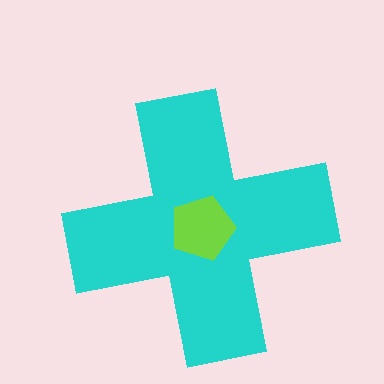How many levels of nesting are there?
2.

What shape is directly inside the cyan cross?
The lime pentagon.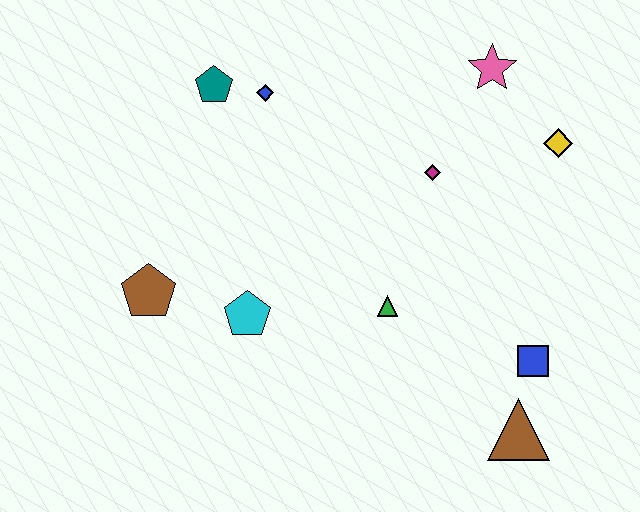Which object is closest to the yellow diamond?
The pink star is closest to the yellow diamond.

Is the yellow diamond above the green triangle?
Yes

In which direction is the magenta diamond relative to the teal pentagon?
The magenta diamond is to the right of the teal pentagon.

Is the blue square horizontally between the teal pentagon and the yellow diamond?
Yes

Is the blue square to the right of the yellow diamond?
No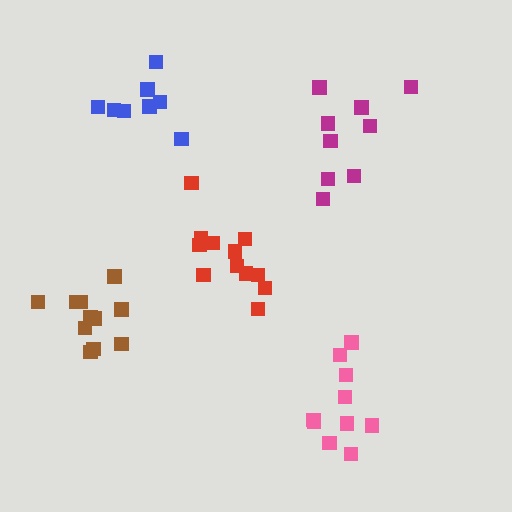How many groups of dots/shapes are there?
There are 5 groups.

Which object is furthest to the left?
The brown cluster is leftmost.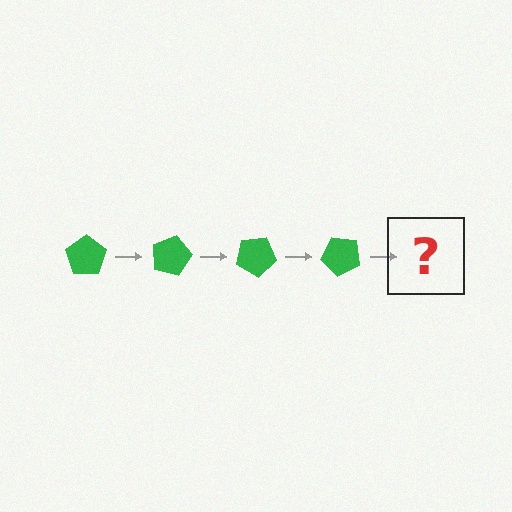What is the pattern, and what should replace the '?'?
The pattern is that the pentagon rotates 15 degrees each step. The '?' should be a green pentagon rotated 60 degrees.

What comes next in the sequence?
The next element should be a green pentagon rotated 60 degrees.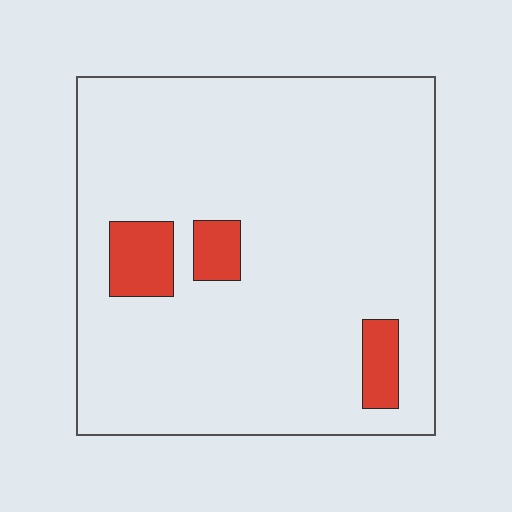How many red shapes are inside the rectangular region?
3.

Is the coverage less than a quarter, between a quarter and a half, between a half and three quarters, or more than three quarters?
Less than a quarter.